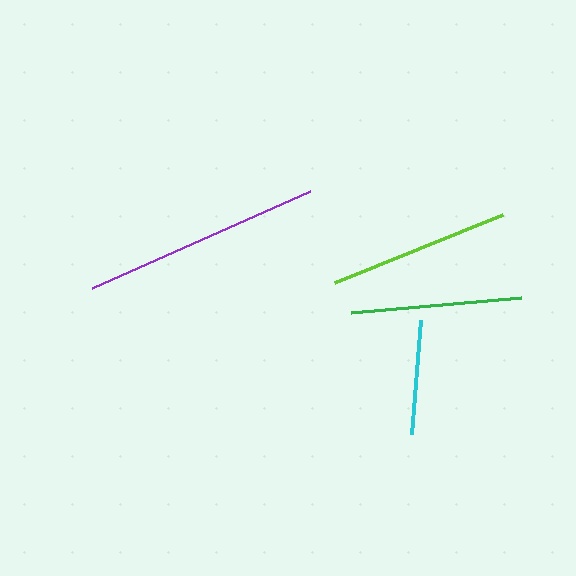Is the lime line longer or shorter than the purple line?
The purple line is longer than the lime line.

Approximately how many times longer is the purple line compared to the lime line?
The purple line is approximately 1.3 times the length of the lime line.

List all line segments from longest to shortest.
From longest to shortest: purple, lime, green, cyan.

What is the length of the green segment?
The green segment is approximately 170 pixels long.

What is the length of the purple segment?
The purple segment is approximately 239 pixels long.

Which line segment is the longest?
The purple line is the longest at approximately 239 pixels.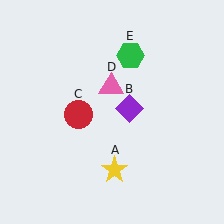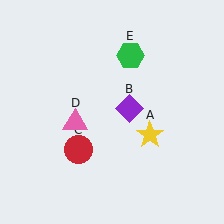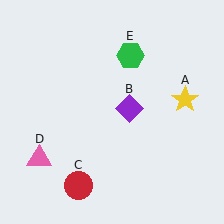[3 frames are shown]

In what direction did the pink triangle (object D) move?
The pink triangle (object D) moved down and to the left.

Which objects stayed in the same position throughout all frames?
Purple diamond (object B) and green hexagon (object E) remained stationary.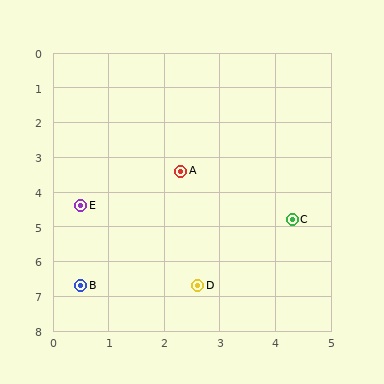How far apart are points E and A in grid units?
Points E and A are about 2.1 grid units apart.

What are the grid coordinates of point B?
Point B is at approximately (0.5, 6.7).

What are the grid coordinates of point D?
Point D is at approximately (2.6, 6.7).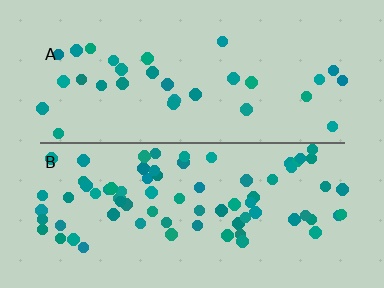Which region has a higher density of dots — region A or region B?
B (the bottom).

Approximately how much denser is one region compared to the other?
Approximately 2.4× — region B over region A.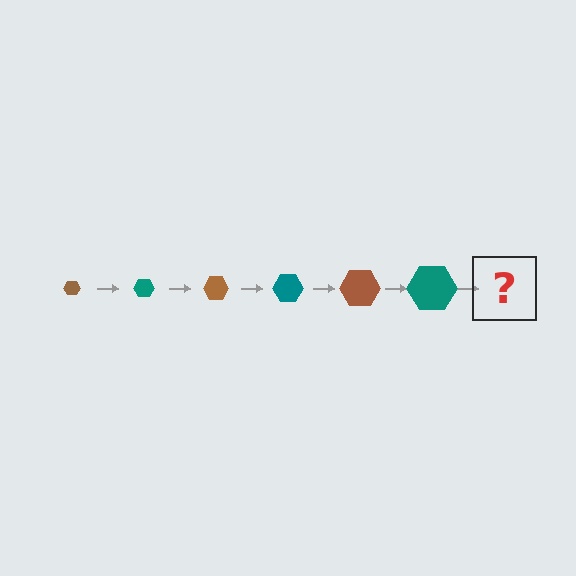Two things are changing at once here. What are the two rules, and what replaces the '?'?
The two rules are that the hexagon grows larger each step and the color cycles through brown and teal. The '?' should be a brown hexagon, larger than the previous one.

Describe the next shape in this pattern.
It should be a brown hexagon, larger than the previous one.